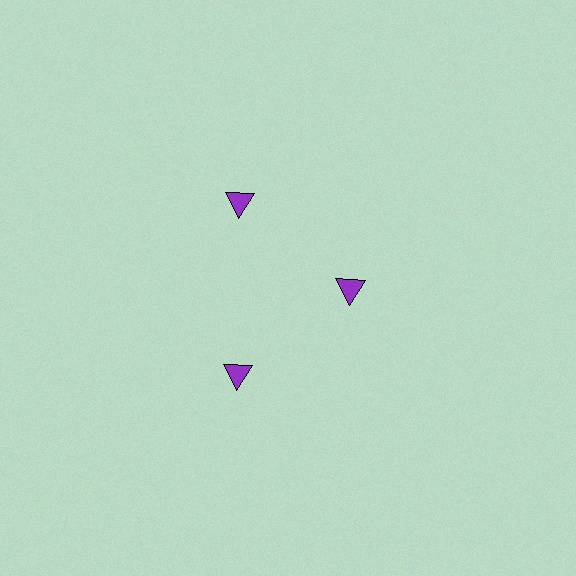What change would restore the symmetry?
The symmetry would be restored by moving it outward, back onto the ring so that all 3 triangles sit at equal angles and equal distance from the center.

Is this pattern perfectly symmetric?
No. The 3 purple triangles are arranged in a ring, but one element near the 3 o'clock position is pulled inward toward the center, breaking the 3-fold rotational symmetry.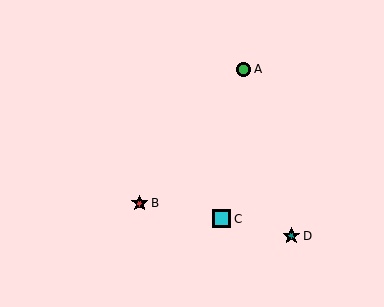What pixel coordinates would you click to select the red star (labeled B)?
Click at (140, 203) to select the red star B.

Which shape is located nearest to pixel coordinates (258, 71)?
The green circle (labeled A) at (243, 69) is nearest to that location.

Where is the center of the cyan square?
The center of the cyan square is at (222, 219).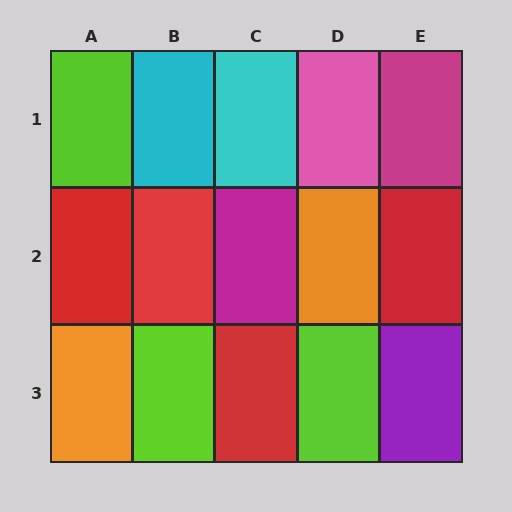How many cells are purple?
1 cell is purple.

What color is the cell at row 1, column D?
Pink.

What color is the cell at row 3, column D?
Lime.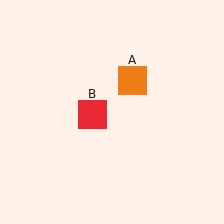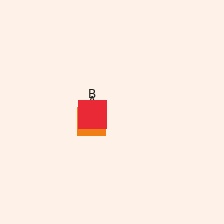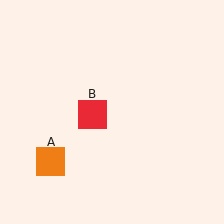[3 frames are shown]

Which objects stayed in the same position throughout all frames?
Red square (object B) remained stationary.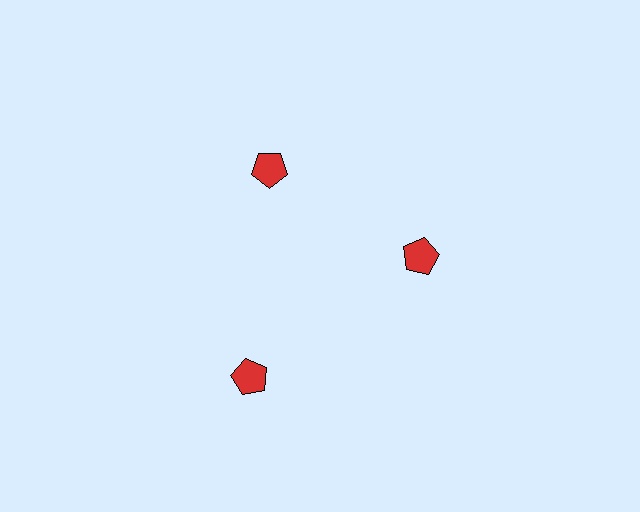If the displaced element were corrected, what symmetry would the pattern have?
It would have 3-fold rotational symmetry — the pattern would map onto itself every 120 degrees.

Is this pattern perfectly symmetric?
No. The 3 red pentagons are arranged in a ring, but one element near the 7 o'clock position is pushed outward from the center, breaking the 3-fold rotational symmetry.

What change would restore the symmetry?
The symmetry would be restored by moving it inward, back onto the ring so that all 3 pentagons sit at equal angles and equal distance from the center.